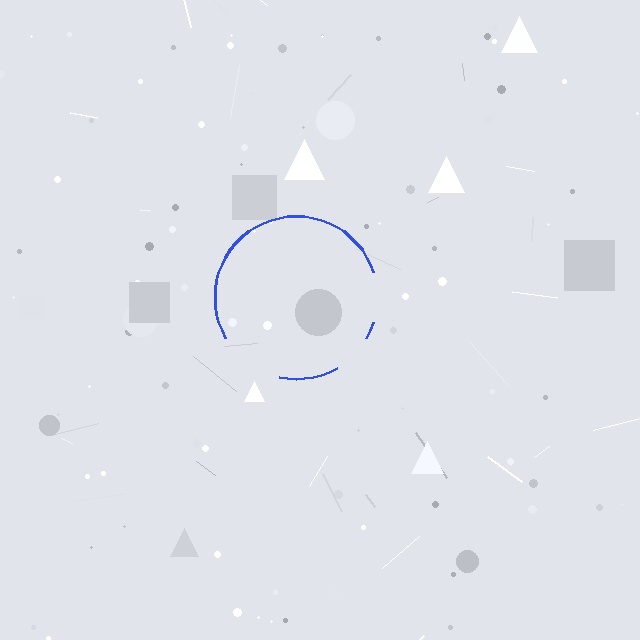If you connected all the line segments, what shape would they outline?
They would outline a circle.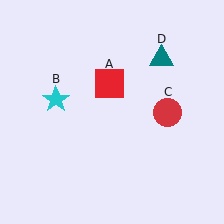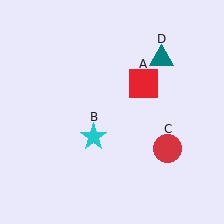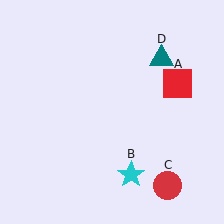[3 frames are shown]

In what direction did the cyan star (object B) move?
The cyan star (object B) moved down and to the right.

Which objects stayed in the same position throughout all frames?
Teal triangle (object D) remained stationary.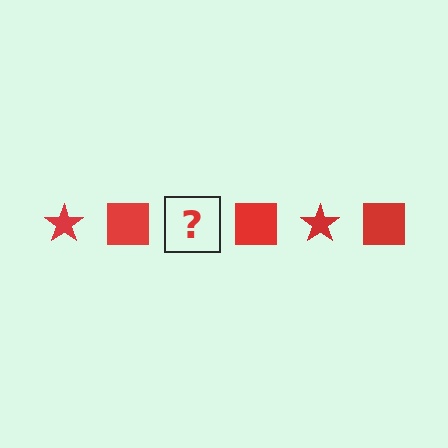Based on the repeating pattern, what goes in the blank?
The blank should be a red star.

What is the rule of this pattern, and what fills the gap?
The rule is that the pattern cycles through star, square shapes in red. The gap should be filled with a red star.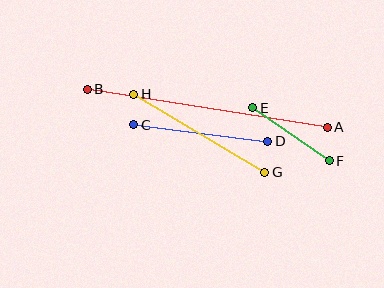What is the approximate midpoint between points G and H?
The midpoint is at approximately (199, 133) pixels.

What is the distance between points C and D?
The distance is approximately 135 pixels.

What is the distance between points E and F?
The distance is approximately 93 pixels.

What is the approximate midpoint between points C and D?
The midpoint is at approximately (201, 133) pixels.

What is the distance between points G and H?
The distance is approximately 153 pixels.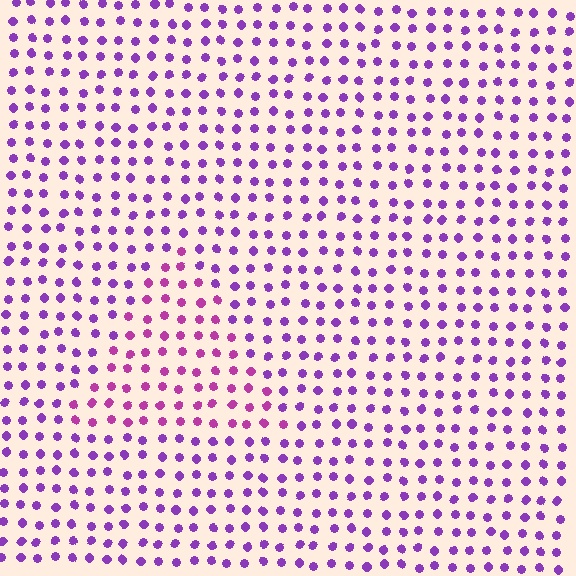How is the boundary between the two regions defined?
The boundary is defined purely by a slight shift in hue (about 32 degrees). Spacing, size, and orientation are identical on both sides.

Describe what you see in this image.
The image is filled with small purple elements in a uniform arrangement. A triangle-shaped region is visible where the elements are tinted to a slightly different hue, forming a subtle color boundary.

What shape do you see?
I see a triangle.